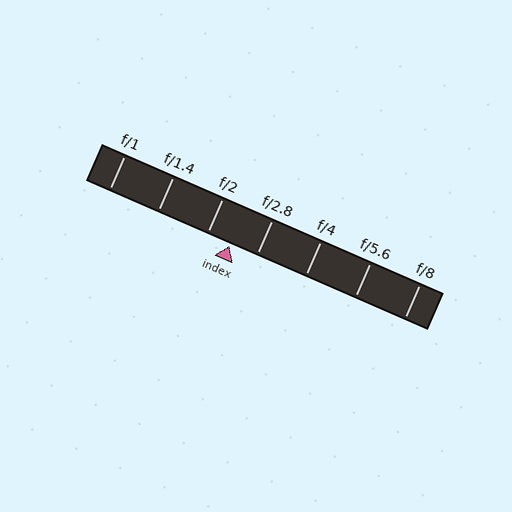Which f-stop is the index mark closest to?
The index mark is closest to f/2.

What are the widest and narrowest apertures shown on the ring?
The widest aperture shown is f/1 and the narrowest is f/8.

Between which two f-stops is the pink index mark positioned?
The index mark is between f/2 and f/2.8.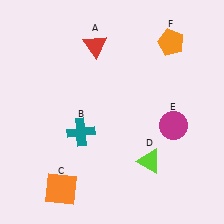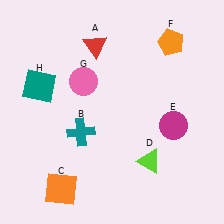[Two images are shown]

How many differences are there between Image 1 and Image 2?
There are 2 differences between the two images.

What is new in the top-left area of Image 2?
A pink circle (G) was added in the top-left area of Image 2.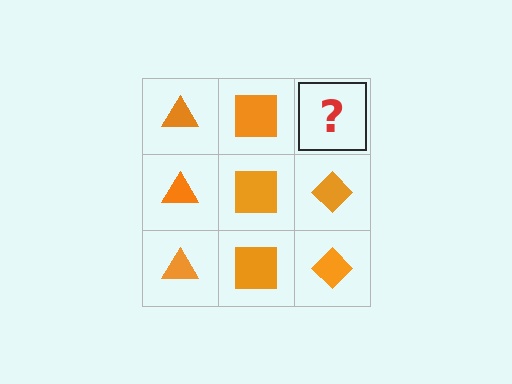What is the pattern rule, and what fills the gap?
The rule is that each column has a consistent shape. The gap should be filled with an orange diamond.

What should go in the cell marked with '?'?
The missing cell should contain an orange diamond.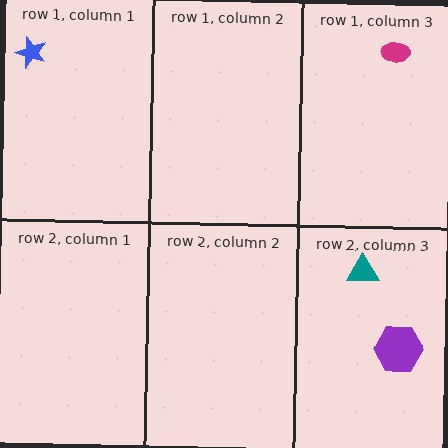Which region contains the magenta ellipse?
The row 1, column 3 region.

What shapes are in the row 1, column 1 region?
The blue star.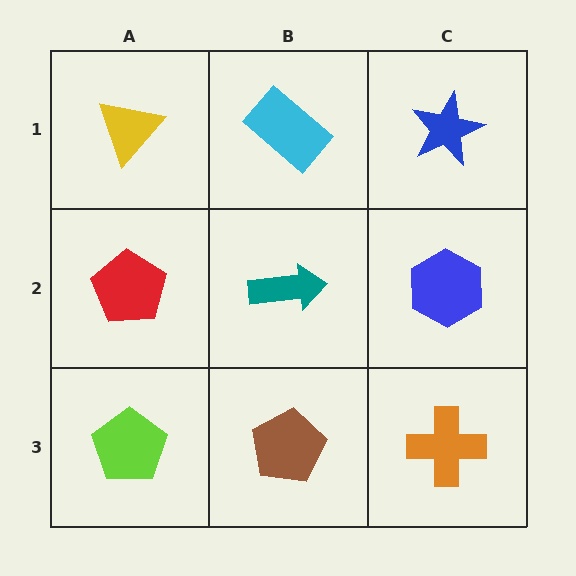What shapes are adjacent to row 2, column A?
A yellow triangle (row 1, column A), a lime pentagon (row 3, column A), a teal arrow (row 2, column B).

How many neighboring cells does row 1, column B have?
3.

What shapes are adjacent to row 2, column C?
A blue star (row 1, column C), an orange cross (row 3, column C), a teal arrow (row 2, column B).